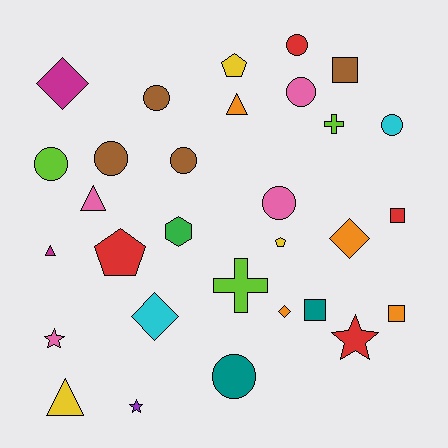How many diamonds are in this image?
There are 4 diamonds.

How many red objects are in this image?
There are 4 red objects.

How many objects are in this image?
There are 30 objects.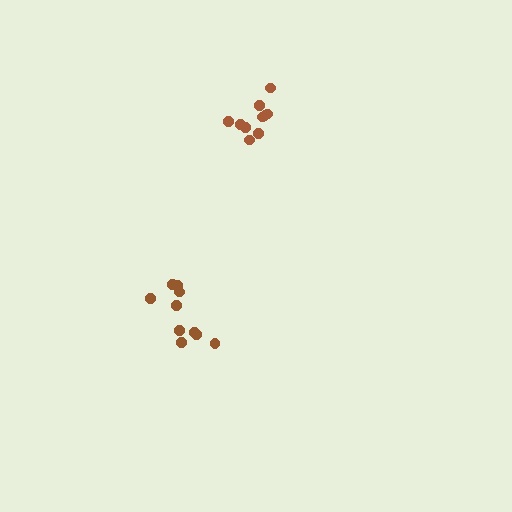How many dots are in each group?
Group 1: 10 dots, Group 2: 10 dots (20 total).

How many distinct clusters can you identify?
There are 2 distinct clusters.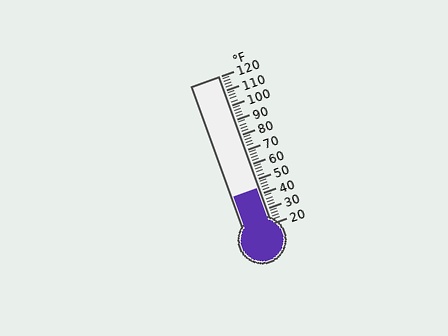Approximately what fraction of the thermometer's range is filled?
The thermometer is filled to approximately 25% of its range.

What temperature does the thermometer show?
The thermometer shows approximately 44°F.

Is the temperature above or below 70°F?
The temperature is below 70°F.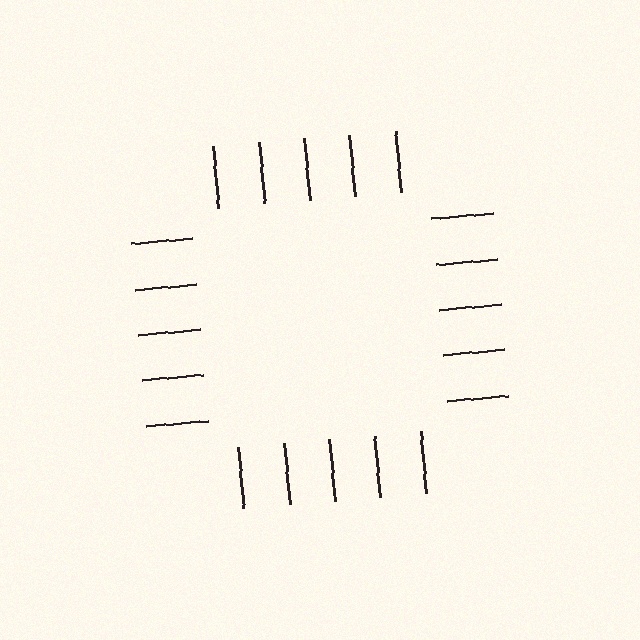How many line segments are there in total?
20 — 5 along each of the 4 edges.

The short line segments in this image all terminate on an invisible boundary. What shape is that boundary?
An illusory square — the line segments terminate on its edges but no continuous stroke is drawn.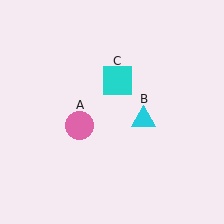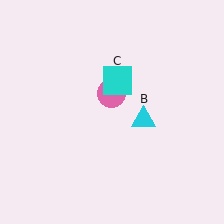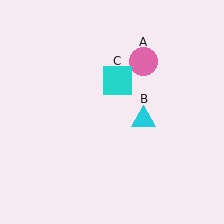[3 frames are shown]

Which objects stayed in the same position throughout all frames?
Cyan triangle (object B) and cyan square (object C) remained stationary.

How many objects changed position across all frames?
1 object changed position: pink circle (object A).